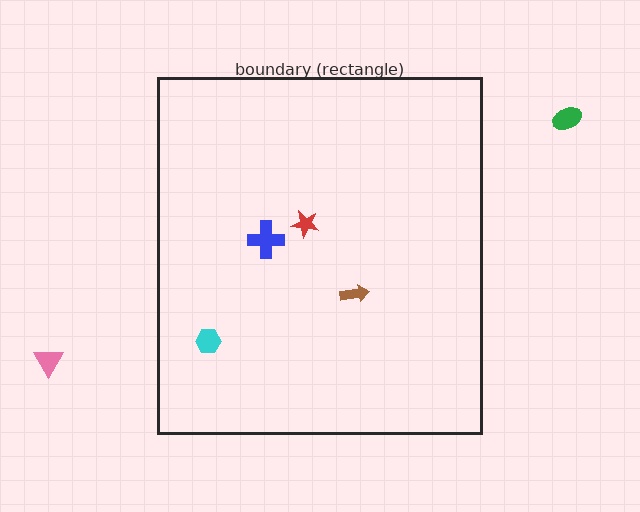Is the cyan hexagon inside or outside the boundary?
Inside.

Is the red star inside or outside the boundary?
Inside.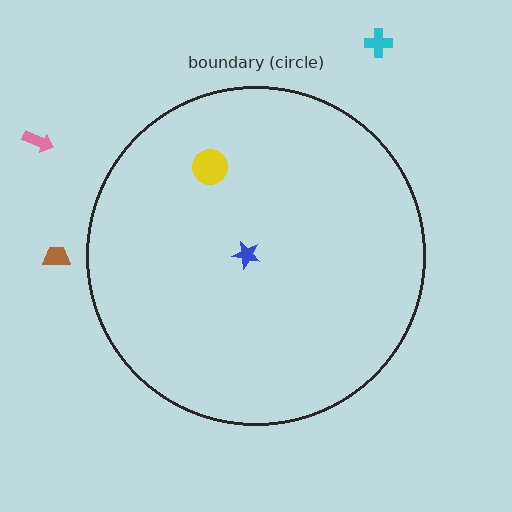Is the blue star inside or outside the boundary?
Inside.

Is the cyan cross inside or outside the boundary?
Outside.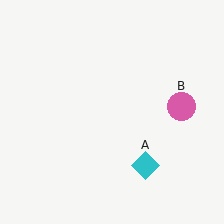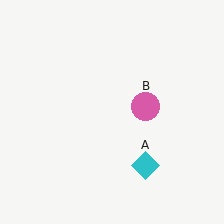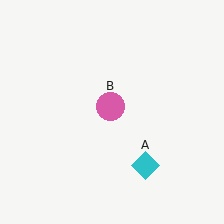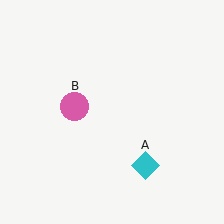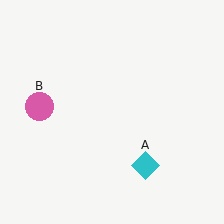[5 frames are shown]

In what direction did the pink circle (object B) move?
The pink circle (object B) moved left.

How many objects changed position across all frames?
1 object changed position: pink circle (object B).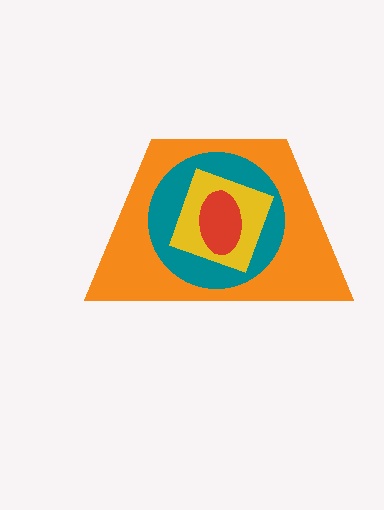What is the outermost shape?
The orange trapezoid.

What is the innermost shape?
The red ellipse.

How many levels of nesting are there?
4.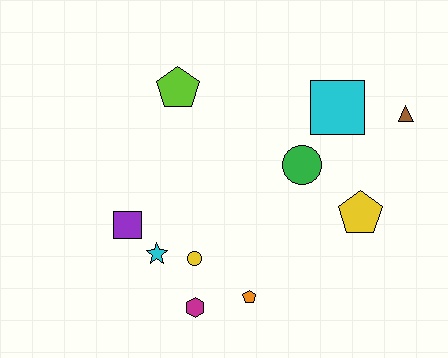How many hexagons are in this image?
There is 1 hexagon.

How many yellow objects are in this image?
There are 2 yellow objects.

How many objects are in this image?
There are 10 objects.